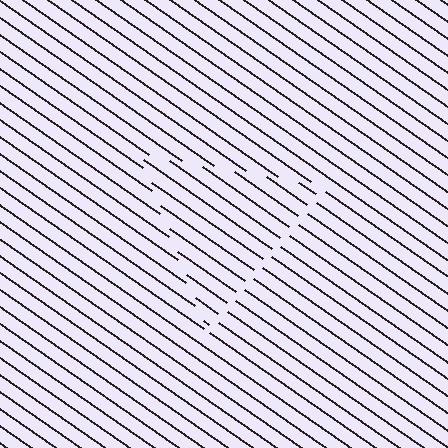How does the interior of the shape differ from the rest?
The interior of the shape contains the same grating, shifted by half a period — the contour is defined by the phase discontinuity where line-ends from the inner and outer gratings abut.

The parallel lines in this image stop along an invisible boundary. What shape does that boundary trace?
An illusory triangle. The interior of the shape contains the same grating, shifted by half a period — the contour is defined by the phase discontinuity where line-ends from the inner and outer gratings abut.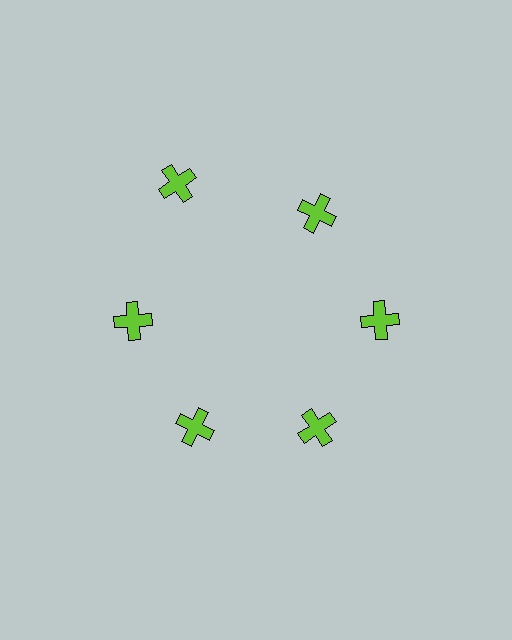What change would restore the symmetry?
The symmetry would be restored by moving it inward, back onto the ring so that all 6 crosses sit at equal angles and equal distance from the center.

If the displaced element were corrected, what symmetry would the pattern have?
It would have 6-fold rotational symmetry — the pattern would map onto itself every 60 degrees.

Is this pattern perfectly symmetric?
No. The 6 lime crosses are arranged in a ring, but one element near the 11 o'clock position is pushed outward from the center, breaking the 6-fold rotational symmetry.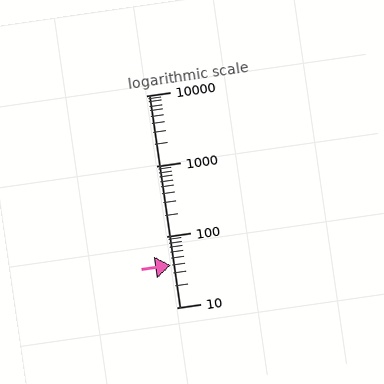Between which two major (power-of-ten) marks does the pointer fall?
The pointer is between 10 and 100.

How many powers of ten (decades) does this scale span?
The scale spans 3 decades, from 10 to 10000.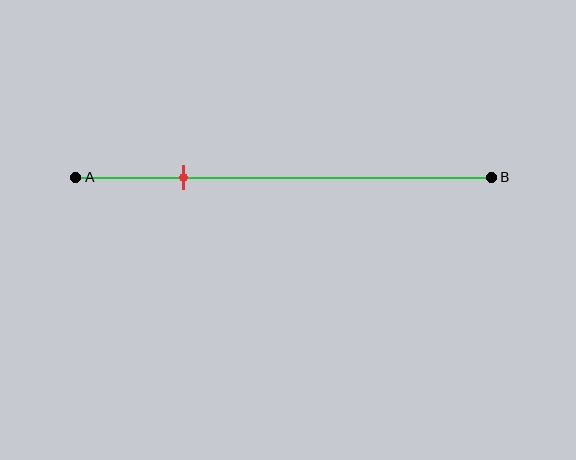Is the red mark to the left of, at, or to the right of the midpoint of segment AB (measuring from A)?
The red mark is to the left of the midpoint of segment AB.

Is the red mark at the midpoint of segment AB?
No, the mark is at about 25% from A, not at the 50% midpoint.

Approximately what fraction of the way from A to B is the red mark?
The red mark is approximately 25% of the way from A to B.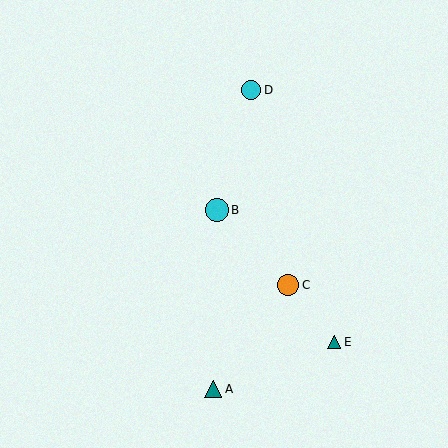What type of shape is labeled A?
Shape A is a teal triangle.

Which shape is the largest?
The cyan circle (labeled B) is the largest.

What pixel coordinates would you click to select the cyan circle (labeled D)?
Click at (251, 90) to select the cyan circle D.